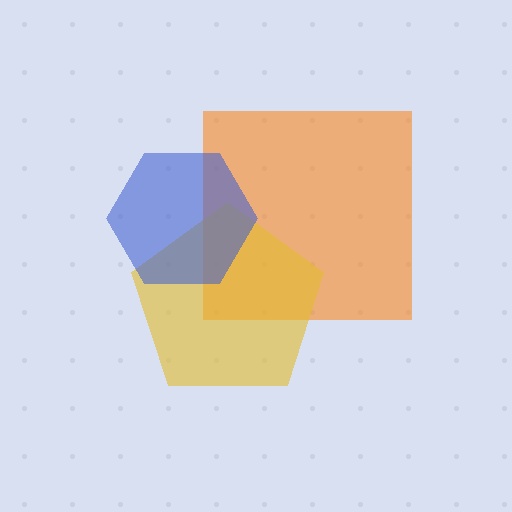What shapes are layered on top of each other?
The layered shapes are: an orange square, a yellow pentagon, a blue hexagon.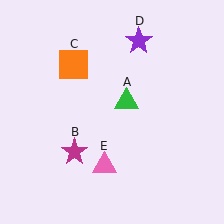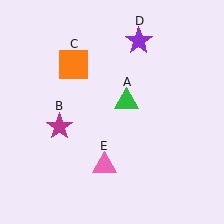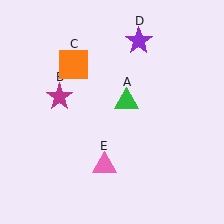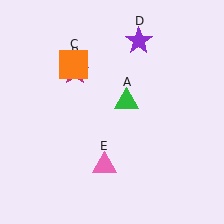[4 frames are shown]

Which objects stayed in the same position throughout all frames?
Green triangle (object A) and orange square (object C) and purple star (object D) and pink triangle (object E) remained stationary.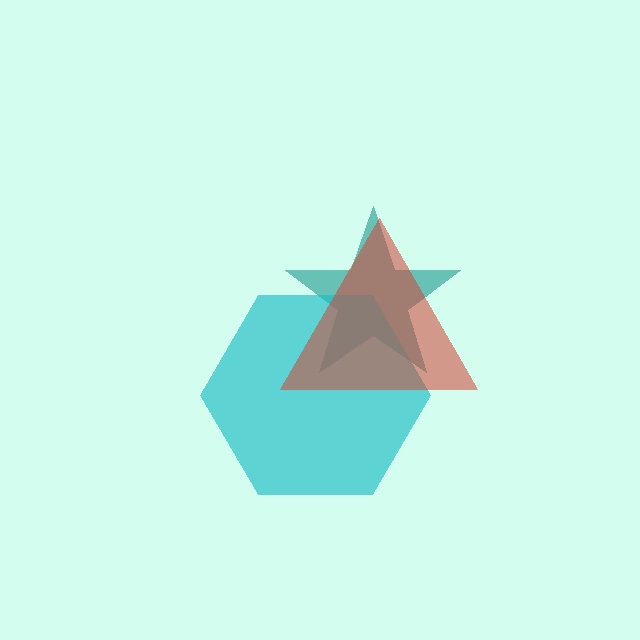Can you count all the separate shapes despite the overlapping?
Yes, there are 3 separate shapes.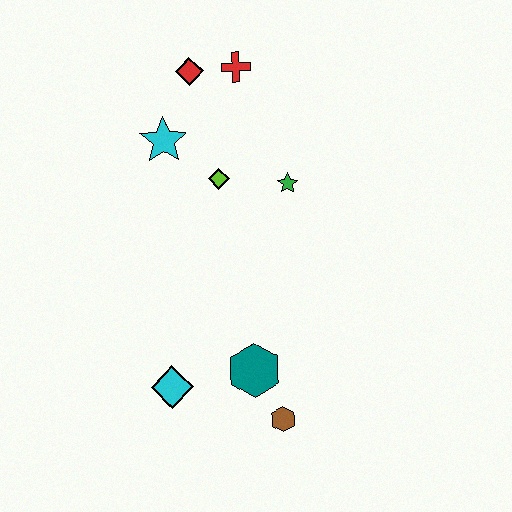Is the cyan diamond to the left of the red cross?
Yes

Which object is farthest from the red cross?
The brown hexagon is farthest from the red cross.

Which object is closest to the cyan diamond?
The teal hexagon is closest to the cyan diamond.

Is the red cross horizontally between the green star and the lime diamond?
Yes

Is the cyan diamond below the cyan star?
Yes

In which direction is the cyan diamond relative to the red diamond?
The cyan diamond is below the red diamond.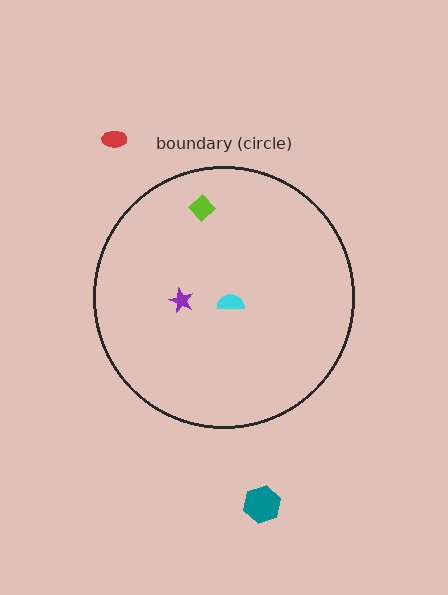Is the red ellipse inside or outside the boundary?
Outside.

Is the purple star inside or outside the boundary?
Inside.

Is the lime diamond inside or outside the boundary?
Inside.